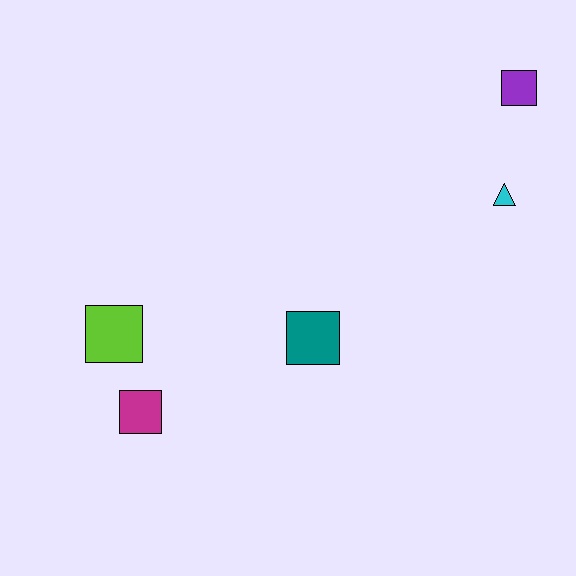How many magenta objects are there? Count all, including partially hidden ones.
There is 1 magenta object.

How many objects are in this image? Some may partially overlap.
There are 5 objects.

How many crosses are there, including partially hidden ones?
There are no crosses.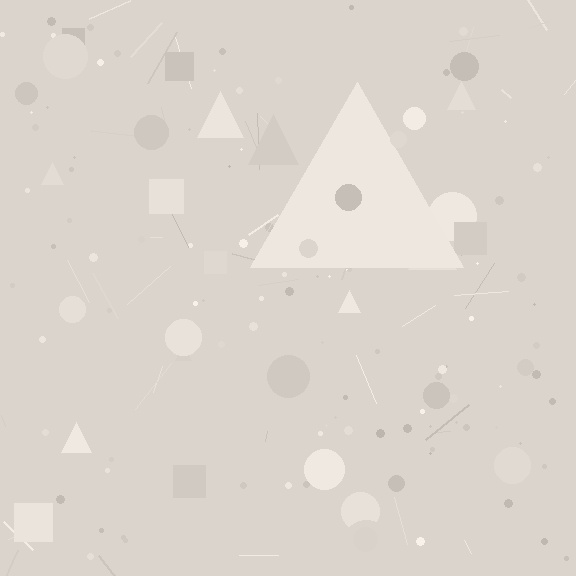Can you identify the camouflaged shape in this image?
The camouflaged shape is a triangle.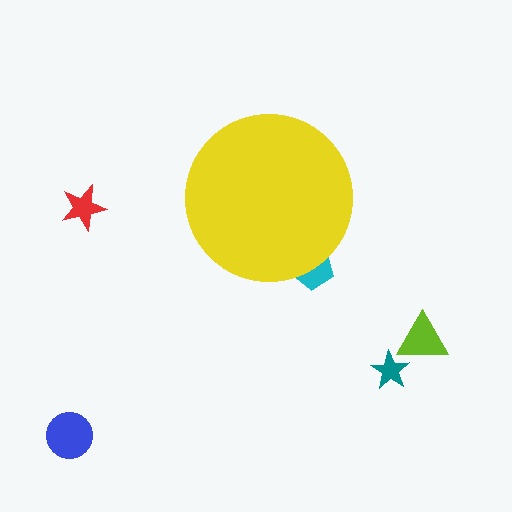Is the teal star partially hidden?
No, the teal star is fully visible.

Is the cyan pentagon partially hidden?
Yes, the cyan pentagon is partially hidden behind the yellow circle.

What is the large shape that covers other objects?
A yellow circle.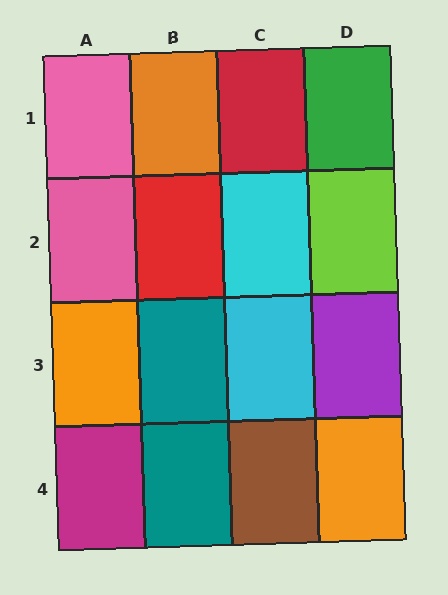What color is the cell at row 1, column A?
Pink.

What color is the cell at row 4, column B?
Teal.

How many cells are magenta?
1 cell is magenta.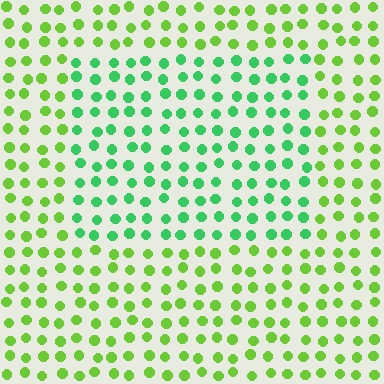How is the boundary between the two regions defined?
The boundary is defined purely by a slight shift in hue (about 39 degrees). Spacing, size, and orientation are identical on both sides.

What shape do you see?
I see a rectangle.